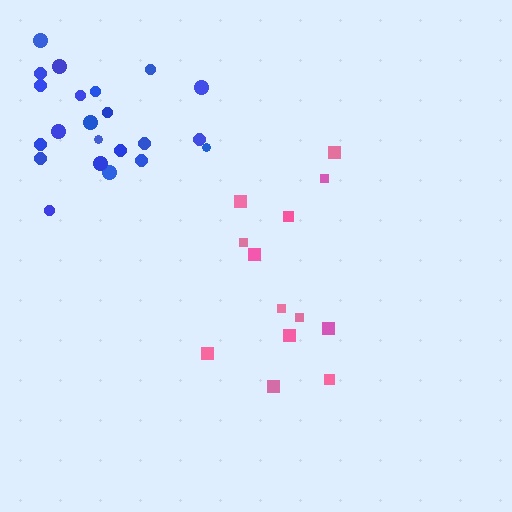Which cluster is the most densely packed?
Blue.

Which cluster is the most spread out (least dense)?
Pink.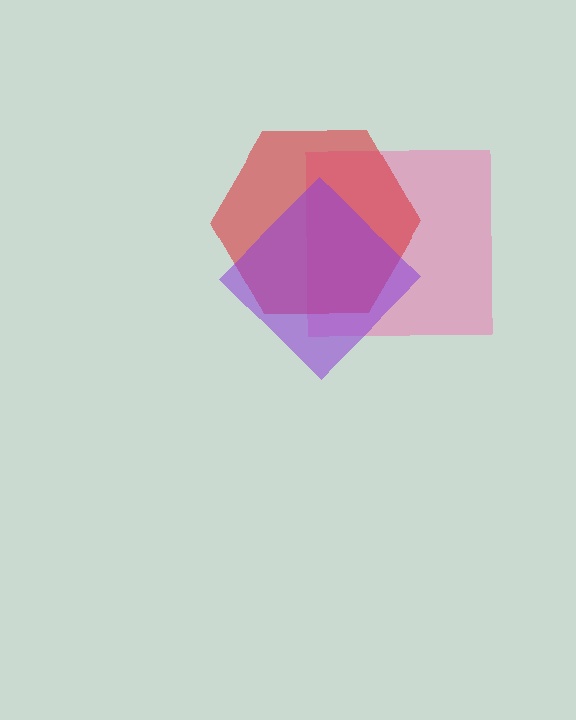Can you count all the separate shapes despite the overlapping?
Yes, there are 3 separate shapes.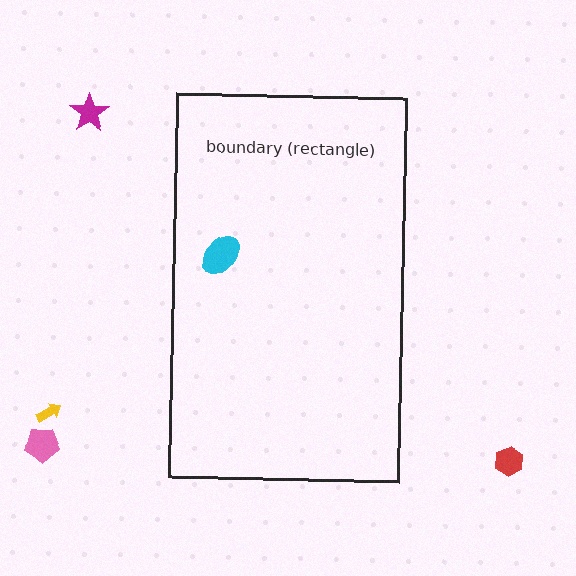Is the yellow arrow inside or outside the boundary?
Outside.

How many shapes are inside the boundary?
1 inside, 4 outside.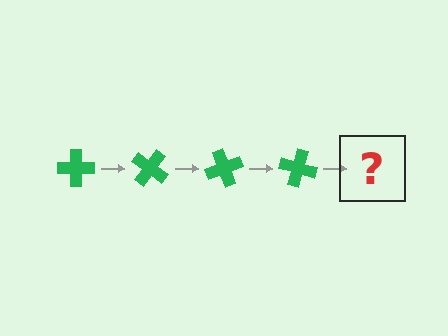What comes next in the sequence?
The next element should be a green cross rotated 140 degrees.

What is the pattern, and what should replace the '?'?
The pattern is that the cross rotates 35 degrees each step. The '?' should be a green cross rotated 140 degrees.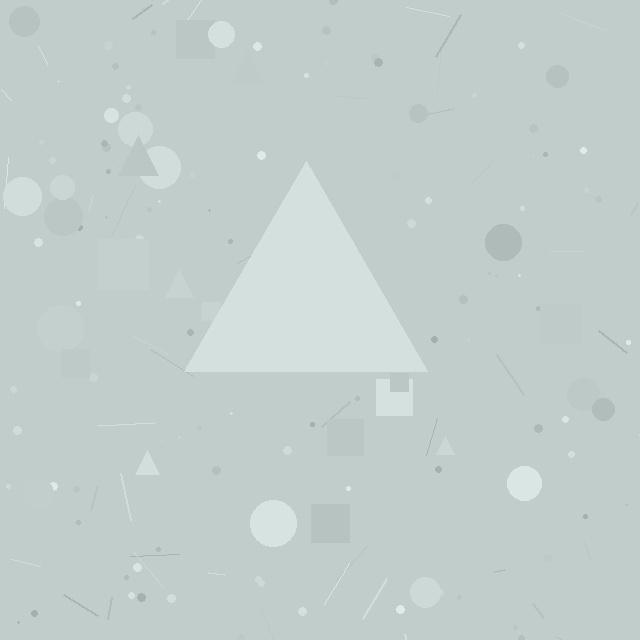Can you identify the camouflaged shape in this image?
The camouflaged shape is a triangle.